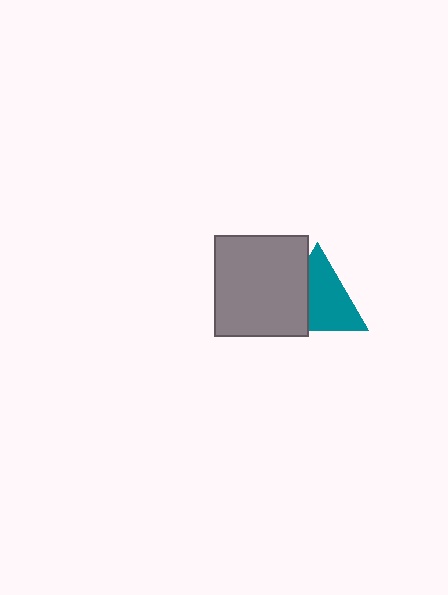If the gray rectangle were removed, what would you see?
You would see the complete teal triangle.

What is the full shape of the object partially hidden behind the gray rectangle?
The partially hidden object is a teal triangle.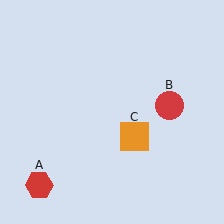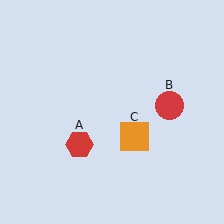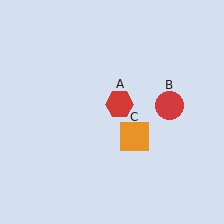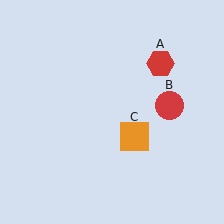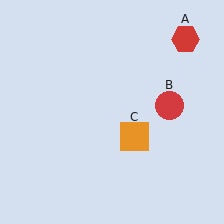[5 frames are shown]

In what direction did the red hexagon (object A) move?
The red hexagon (object A) moved up and to the right.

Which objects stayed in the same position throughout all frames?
Red circle (object B) and orange square (object C) remained stationary.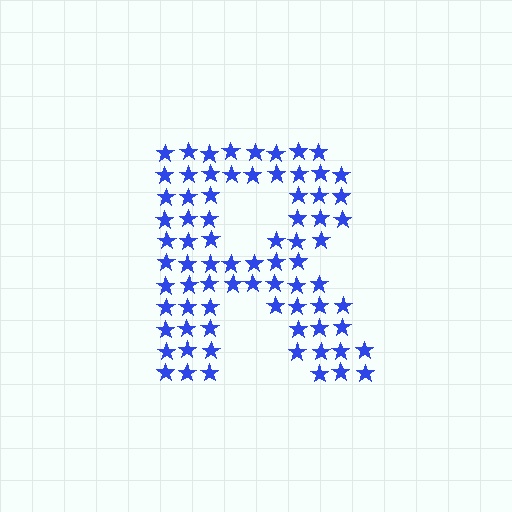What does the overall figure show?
The overall figure shows the letter R.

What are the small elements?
The small elements are stars.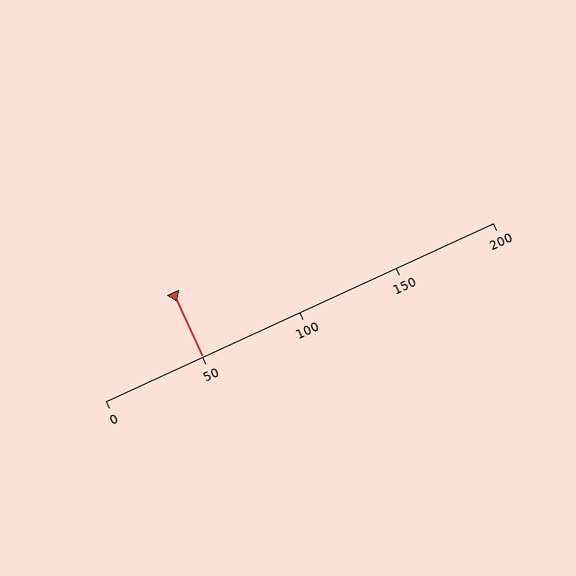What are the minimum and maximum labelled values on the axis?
The axis runs from 0 to 200.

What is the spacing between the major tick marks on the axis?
The major ticks are spaced 50 apart.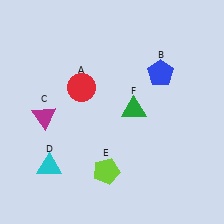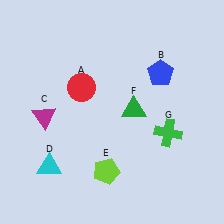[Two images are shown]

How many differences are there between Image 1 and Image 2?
There is 1 difference between the two images.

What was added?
A green cross (G) was added in Image 2.